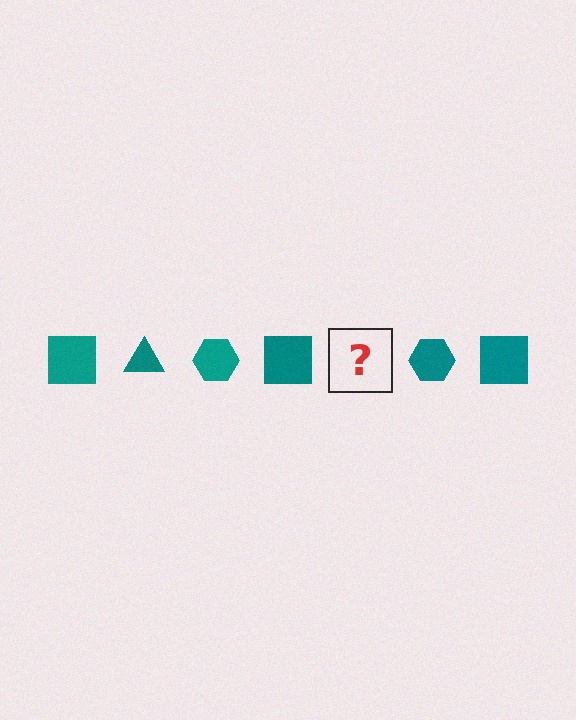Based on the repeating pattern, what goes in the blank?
The blank should be a teal triangle.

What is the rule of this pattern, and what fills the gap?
The rule is that the pattern cycles through square, triangle, hexagon shapes in teal. The gap should be filled with a teal triangle.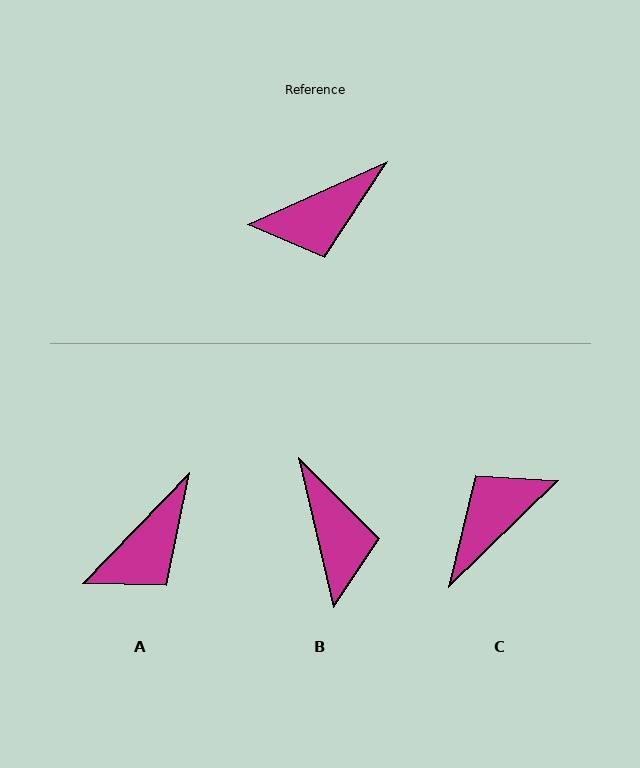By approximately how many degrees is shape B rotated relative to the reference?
Approximately 79 degrees counter-clockwise.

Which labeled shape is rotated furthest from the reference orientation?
C, about 160 degrees away.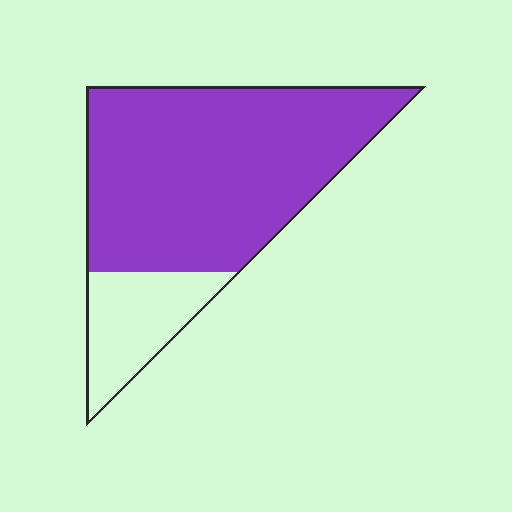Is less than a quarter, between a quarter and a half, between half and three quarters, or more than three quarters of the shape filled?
More than three quarters.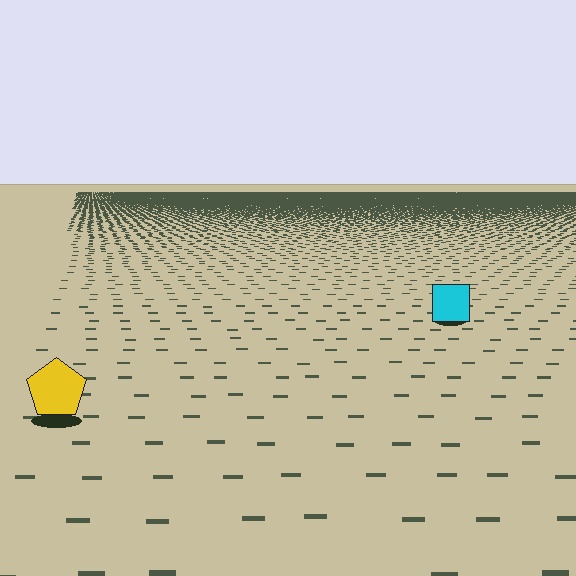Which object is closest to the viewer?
The yellow pentagon is closest. The texture marks near it are larger and more spread out.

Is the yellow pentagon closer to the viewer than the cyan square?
Yes. The yellow pentagon is closer — you can tell from the texture gradient: the ground texture is coarser near it.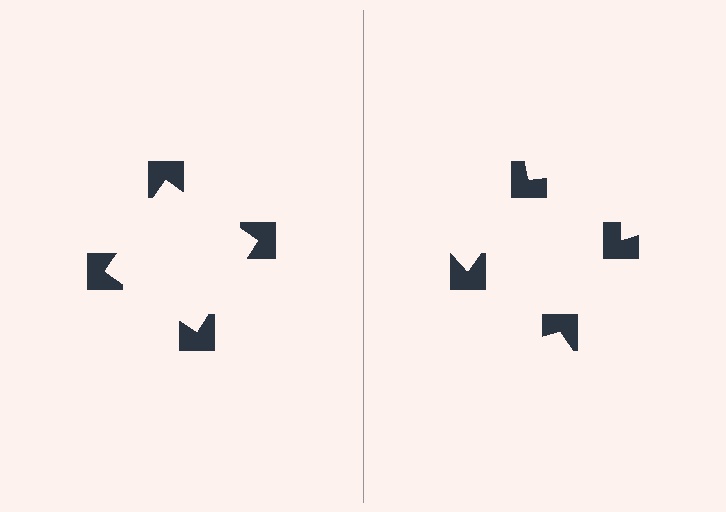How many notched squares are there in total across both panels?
8 — 4 on each side.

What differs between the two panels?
The notched squares are positioned identically on both sides; only the wedge orientations differ. On the left they align to a square; on the right they are misaligned.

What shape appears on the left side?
An illusory square.